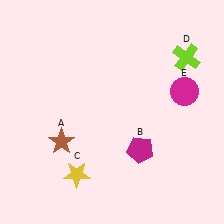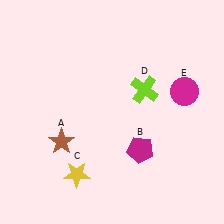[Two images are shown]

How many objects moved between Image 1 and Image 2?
1 object moved between the two images.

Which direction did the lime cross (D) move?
The lime cross (D) moved left.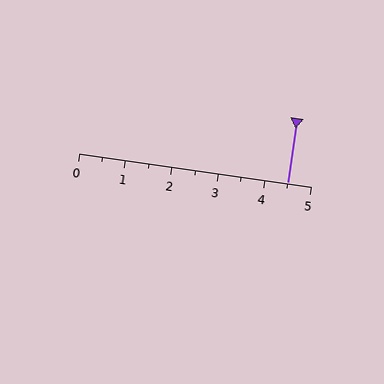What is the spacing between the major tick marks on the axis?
The major ticks are spaced 1 apart.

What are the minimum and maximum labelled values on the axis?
The axis runs from 0 to 5.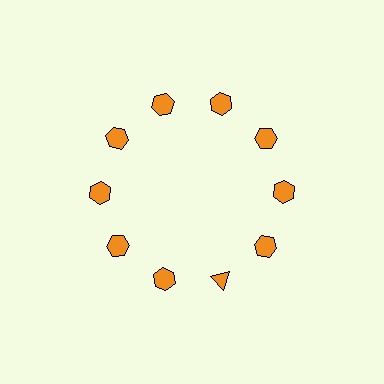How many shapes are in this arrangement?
There are 10 shapes arranged in a ring pattern.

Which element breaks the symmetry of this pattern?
The orange triangle at roughly the 5 o'clock position breaks the symmetry. All other shapes are orange hexagons.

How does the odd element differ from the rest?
It has a different shape: triangle instead of hexagon.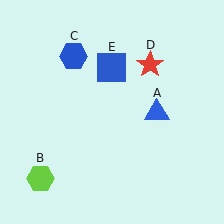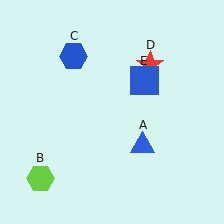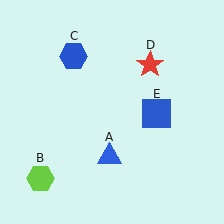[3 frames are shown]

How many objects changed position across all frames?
2 objects changed position: blue triangle (object A), blue square (object E).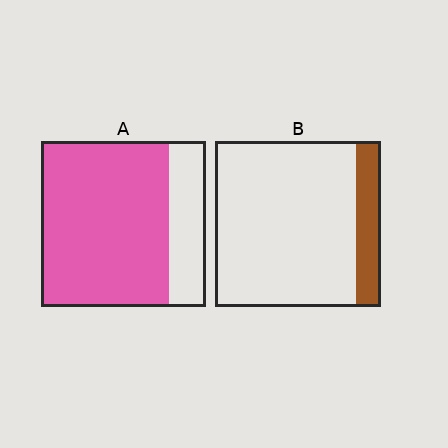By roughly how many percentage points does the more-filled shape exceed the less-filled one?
By roughly 65 percentage points (A over B).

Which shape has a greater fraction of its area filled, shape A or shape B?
Shape A.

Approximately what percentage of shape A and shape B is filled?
A is approximately 80% and B is approximately 15%.